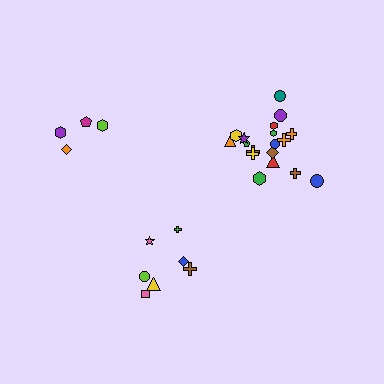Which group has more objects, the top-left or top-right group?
The top-right group.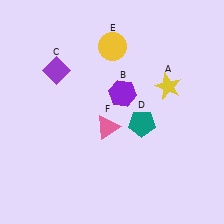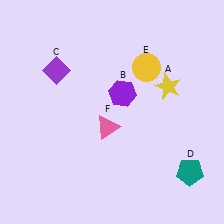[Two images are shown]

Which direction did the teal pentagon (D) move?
The teal pentagon (D) moved down.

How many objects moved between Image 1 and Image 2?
2 objects moved between the two images.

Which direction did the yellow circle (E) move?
The yellow circle (E) moved right.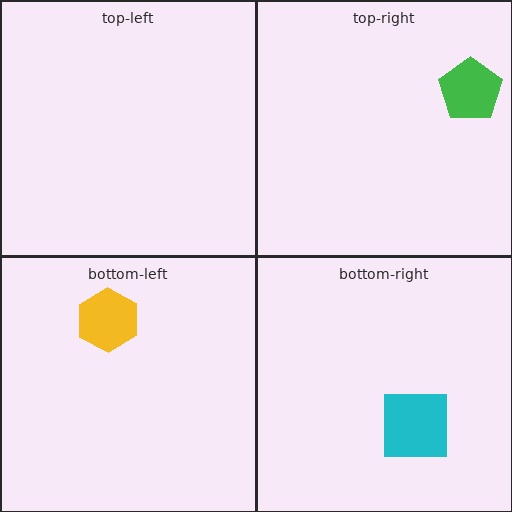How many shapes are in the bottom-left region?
1.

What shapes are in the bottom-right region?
The cyan square.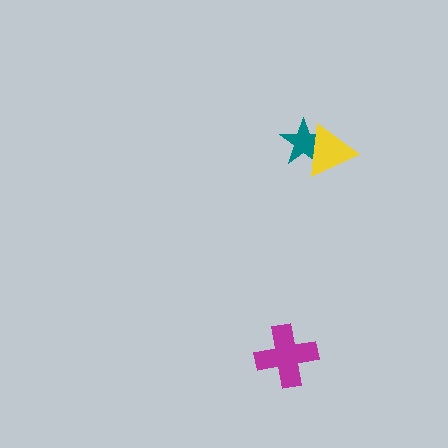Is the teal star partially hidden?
Yes, it is partially covered by another shape.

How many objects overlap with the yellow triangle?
1 object overlaps with the yellow triangle.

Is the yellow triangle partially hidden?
No, no other shape covers it.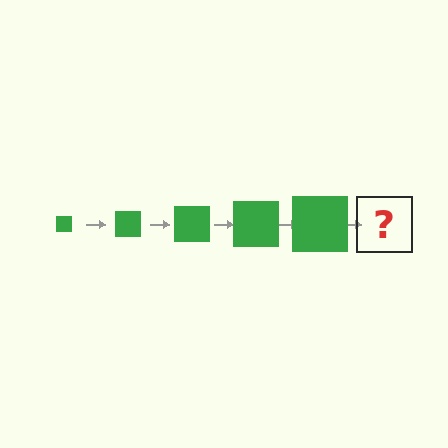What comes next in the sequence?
The next element should be a green square, larger than the previous one.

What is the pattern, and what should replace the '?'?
The pattern is that the square gets progressively larger each step. The '?' should be a green square, larger than the previous one.